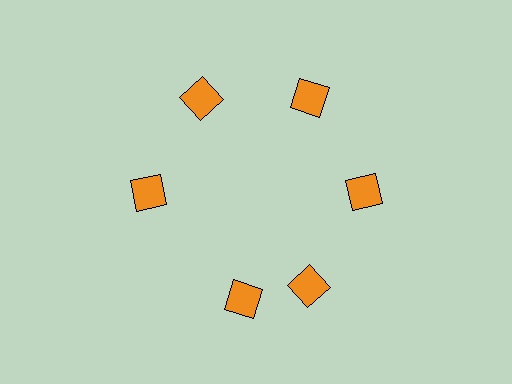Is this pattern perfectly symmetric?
No. The 6 orange diamonds are arranged in a ring, but one element near the 7 o'clock position is rotated out of alignment along the ring, breaking the 6-fold rotational symmetry.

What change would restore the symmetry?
The symmetry would be restored by rotating it back into even spacing with its neighbors so that all 6 diamonds sit at equal angles and equal distance from the center.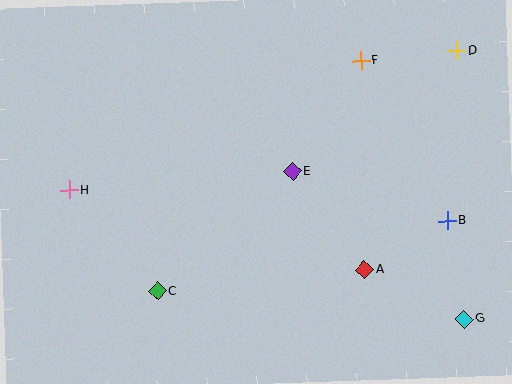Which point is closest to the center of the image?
Point E at (293, 171) is closest to the center.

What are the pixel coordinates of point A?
Point A is at (364, 270).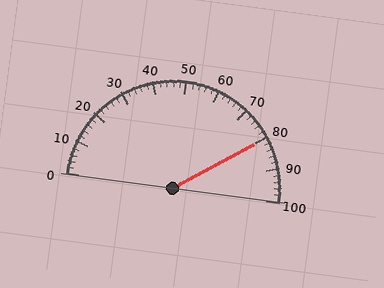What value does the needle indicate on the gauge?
The needle indicates approximately 80.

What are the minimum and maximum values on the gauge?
The gauge ranges from 0 to 100.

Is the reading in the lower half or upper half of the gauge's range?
The reading is in the upper half of the range (0 to 100).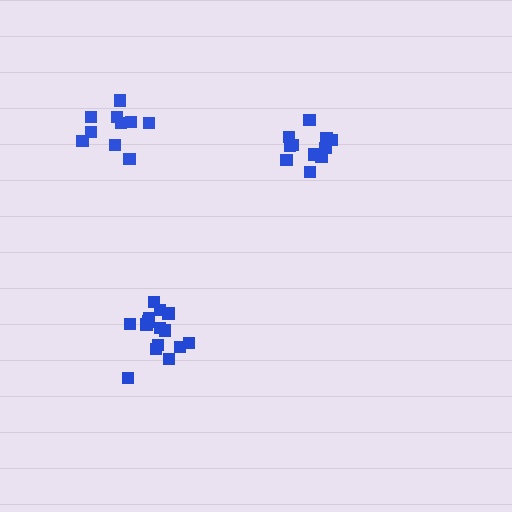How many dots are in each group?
Group 1: 15 dots, Group 2: 10 dots, Group 3: 11 dots (36 total).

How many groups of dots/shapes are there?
There are 3 groups.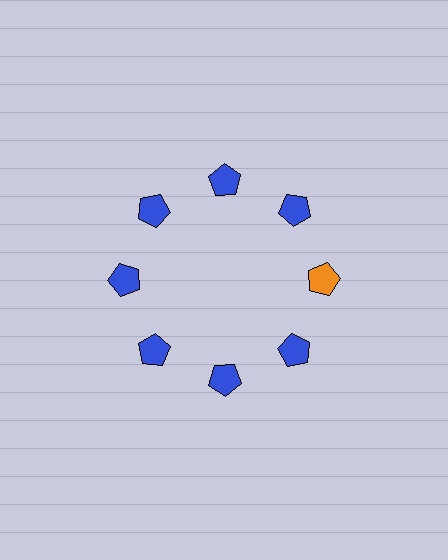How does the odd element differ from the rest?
It has a different color: orange instead of blue.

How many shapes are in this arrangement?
There are 8 shapes arranged in a ring pattern.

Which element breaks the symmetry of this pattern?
The orange pentagon at roughly the 3 o'clock position breaks the symmetry. All other shapes are blue pentagons.